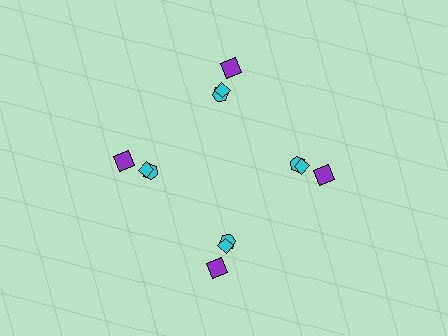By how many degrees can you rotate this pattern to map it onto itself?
The pattern maps onto itself every 90 degrees of rotation.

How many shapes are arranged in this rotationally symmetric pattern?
There are 12 shapes, arranged in 4 groups of 3.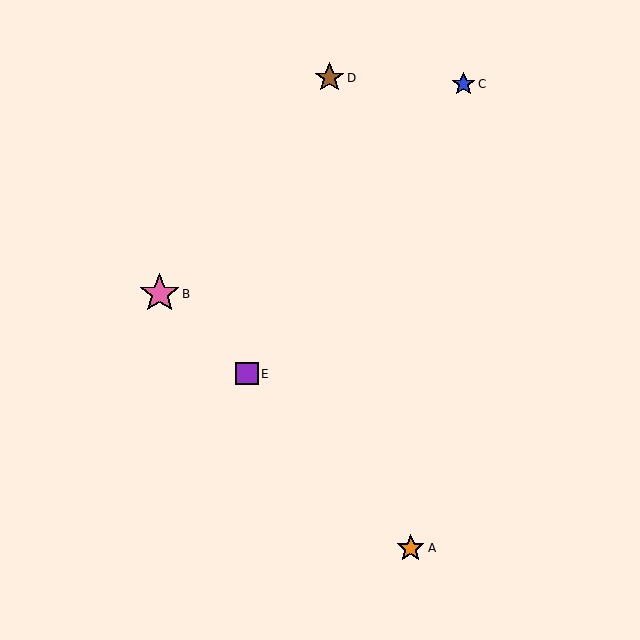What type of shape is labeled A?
Shape A is an orange star.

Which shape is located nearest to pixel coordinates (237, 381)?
The purple square (labeled E) at (247, 374) is nearest to that location.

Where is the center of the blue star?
The center of the blue star is at (463, 84).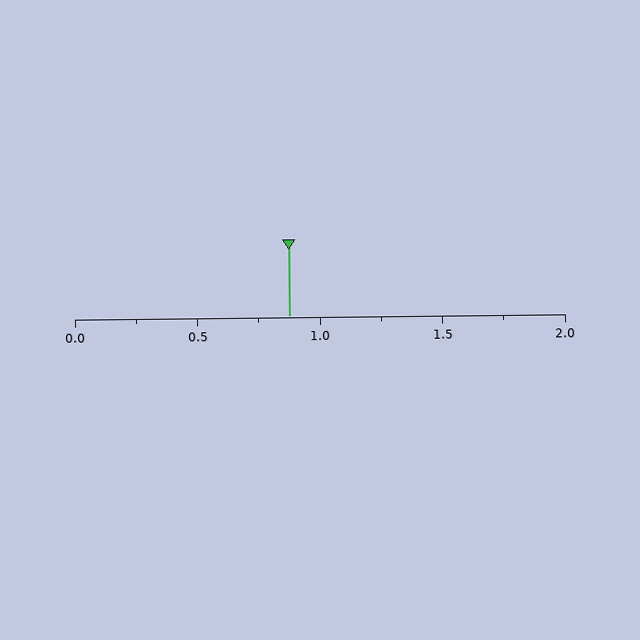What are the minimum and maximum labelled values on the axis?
The axis runs from 0.0 to 2.0.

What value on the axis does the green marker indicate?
The marker indicates approximately 0.88.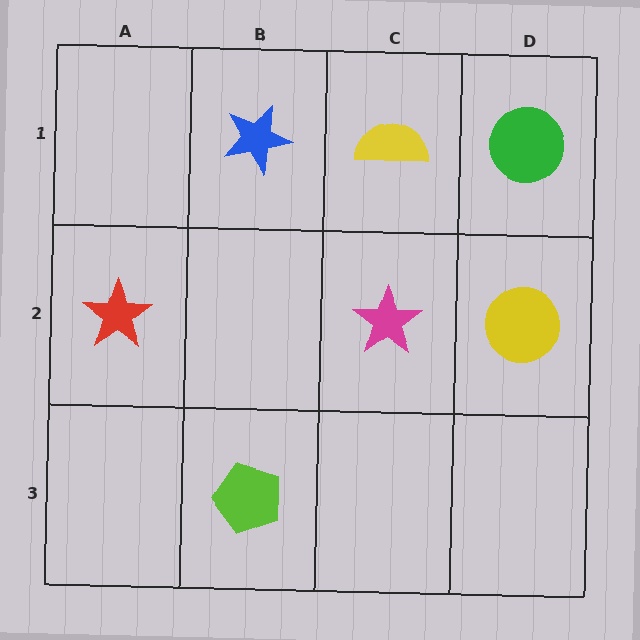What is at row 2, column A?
A red star.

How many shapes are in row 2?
3 shapes.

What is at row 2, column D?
A yellow circle.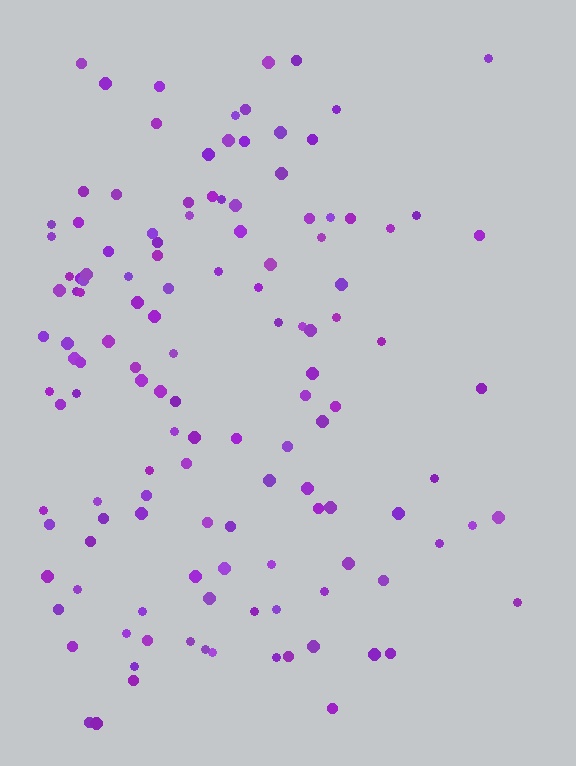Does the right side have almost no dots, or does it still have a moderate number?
Still a moderate number, just noticeably fewer than the left.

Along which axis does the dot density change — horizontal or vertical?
Horizontal.